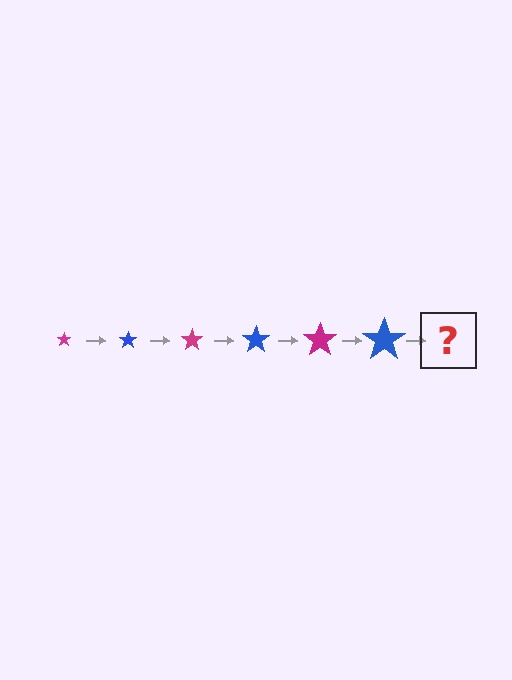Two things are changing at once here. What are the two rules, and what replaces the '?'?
The two rules are that the star grows larger each step and the color cycles through magenta and blue. The '?' should be a magenta star, larger than the previous one.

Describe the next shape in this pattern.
It should be a magenta star, larger than the previous one.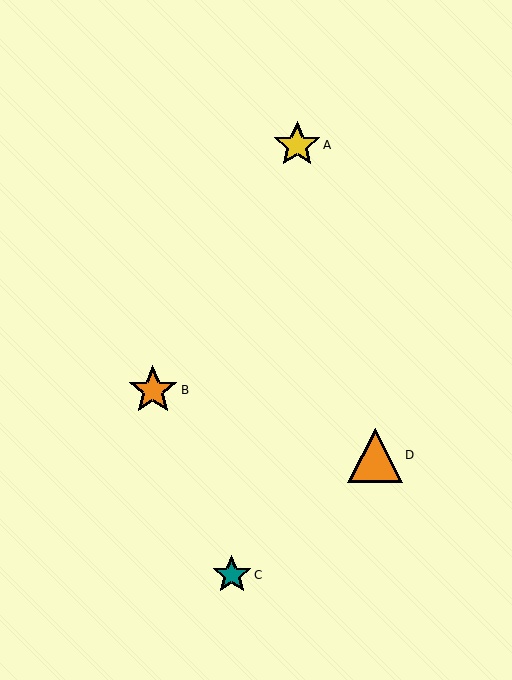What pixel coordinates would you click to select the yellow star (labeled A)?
Click at (297, 145) to select the yellow star A.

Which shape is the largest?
The orange triangle (labeled D) is the largest.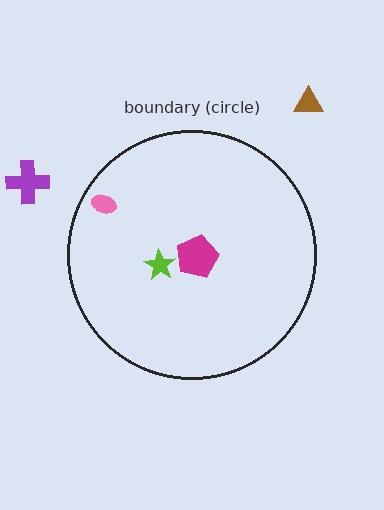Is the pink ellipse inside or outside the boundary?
Inside.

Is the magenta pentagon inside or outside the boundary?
Inside.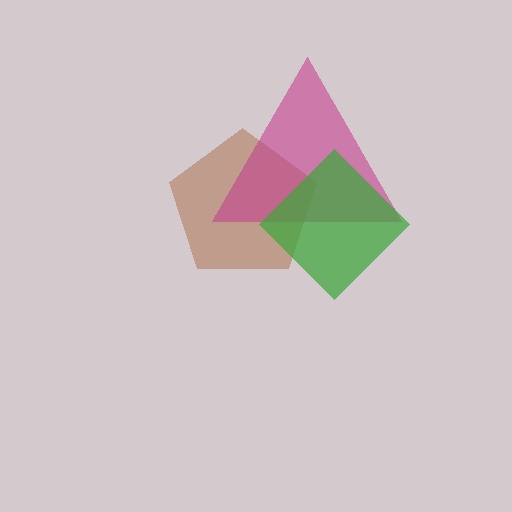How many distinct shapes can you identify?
There are 3 distinct shapes: a brown pentagon, a magenta triangle, a green diamond.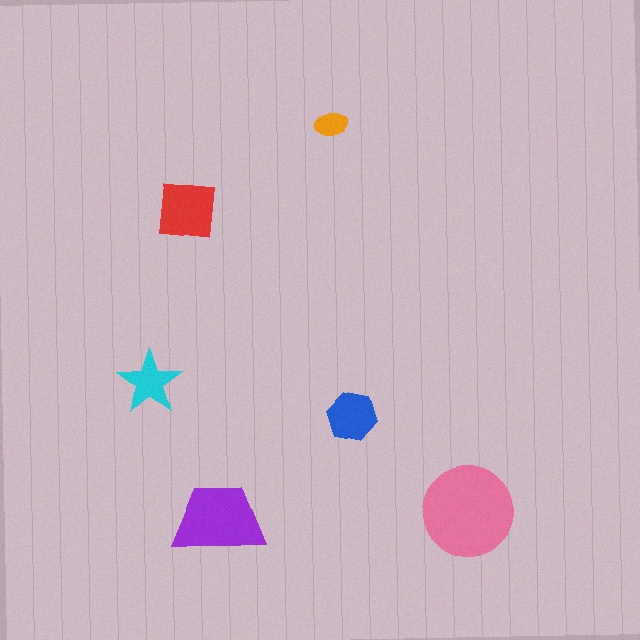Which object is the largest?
The pink circle.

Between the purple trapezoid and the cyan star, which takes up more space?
The purple trapezoid.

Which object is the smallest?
The orange ellipse.